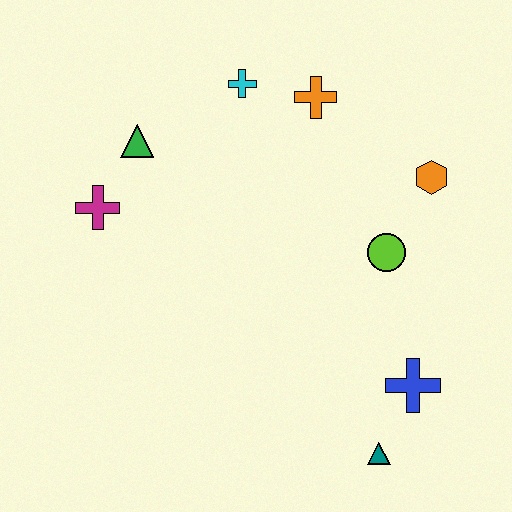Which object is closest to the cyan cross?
The orange cross is closest to the cyan cross.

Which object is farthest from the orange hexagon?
The magenta cross is farthest from the orange hexagon.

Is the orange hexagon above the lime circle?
Yes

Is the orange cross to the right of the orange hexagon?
No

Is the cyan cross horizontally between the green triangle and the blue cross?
Yes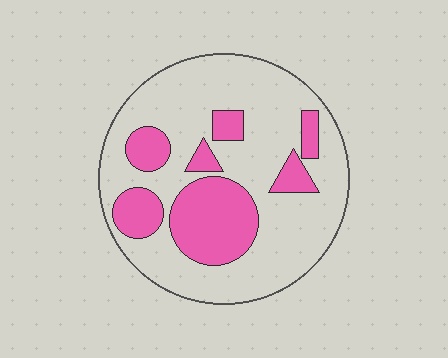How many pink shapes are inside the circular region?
7.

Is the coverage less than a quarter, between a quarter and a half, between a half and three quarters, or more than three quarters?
Between a quarter and a half.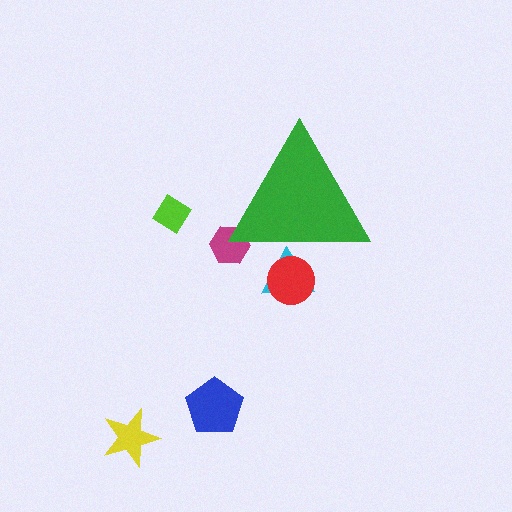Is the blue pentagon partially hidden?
No, the blue pentagon is fully visible.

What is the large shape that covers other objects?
A green triangle.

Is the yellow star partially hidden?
No, the yellow star is fully visible.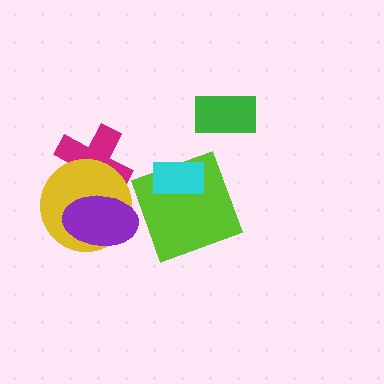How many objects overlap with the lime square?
1 object overlaps with the lime square.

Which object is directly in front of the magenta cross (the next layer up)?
The yellow circle is directly in front of the magenta cross.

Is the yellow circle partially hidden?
Yes, it is partially covered by another shape.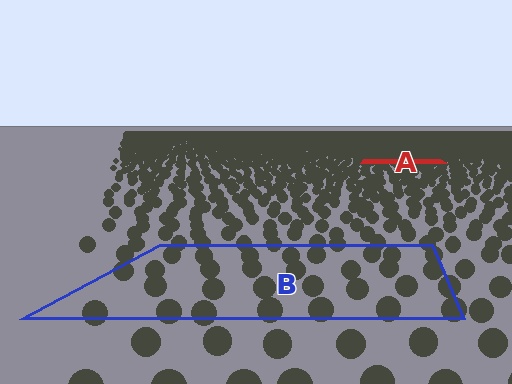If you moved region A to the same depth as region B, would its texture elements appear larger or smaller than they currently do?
They would appear larger. At a closer depth, the same texture elements are projected at a bigger on-screen size.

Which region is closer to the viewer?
Region B is closer. The texture elements there are larger and more spread out.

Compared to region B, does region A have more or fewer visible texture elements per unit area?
Region A has more texture elements per unit area — they are packed more densely because it is farther away.